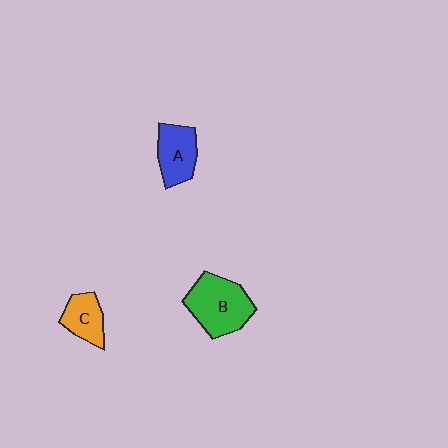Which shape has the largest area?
Shape B (green).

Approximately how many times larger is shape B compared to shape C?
Approximately 1.8 times.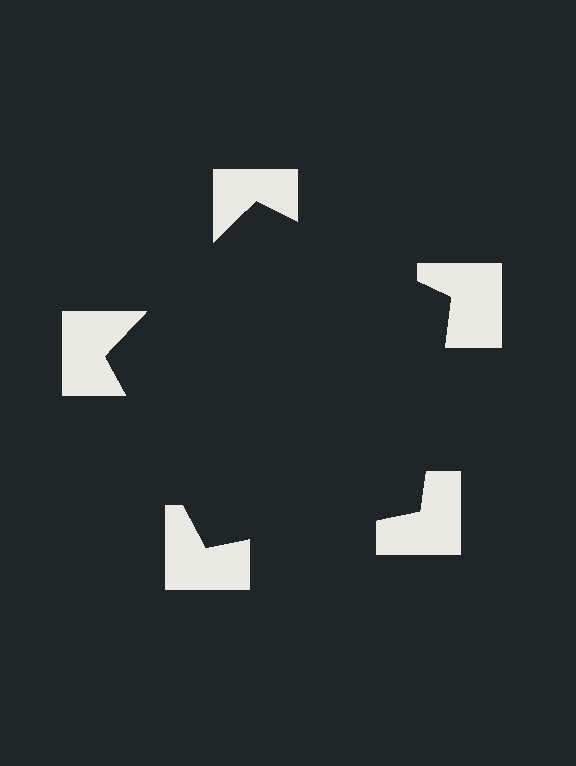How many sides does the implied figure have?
5 sides.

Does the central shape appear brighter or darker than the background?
It typically appears slightly darker than the background, even though no actual brightness change is drawn.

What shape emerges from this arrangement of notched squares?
An illusory pentagon — its edges are inferred from the aligned wedge cuts in the notched squares, not physically drawn.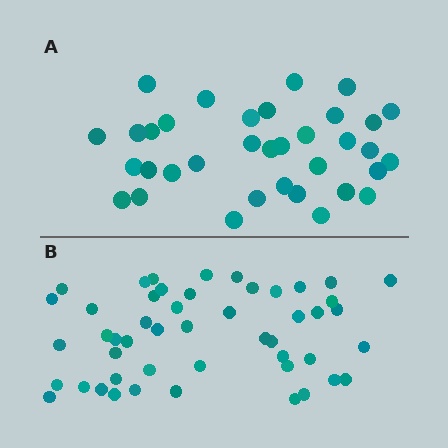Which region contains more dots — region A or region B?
Region B (the bottom region) has more dots.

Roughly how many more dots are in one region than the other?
Region B has approximately 15 more dots than region A.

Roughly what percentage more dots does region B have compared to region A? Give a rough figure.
About 40% more.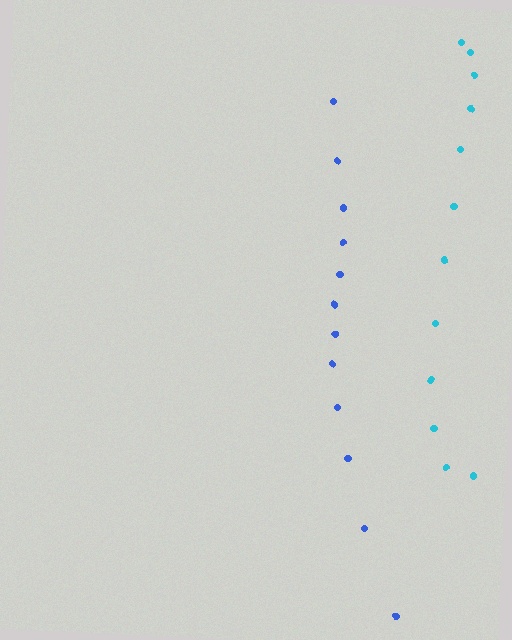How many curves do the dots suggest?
There are 2 distinct paths.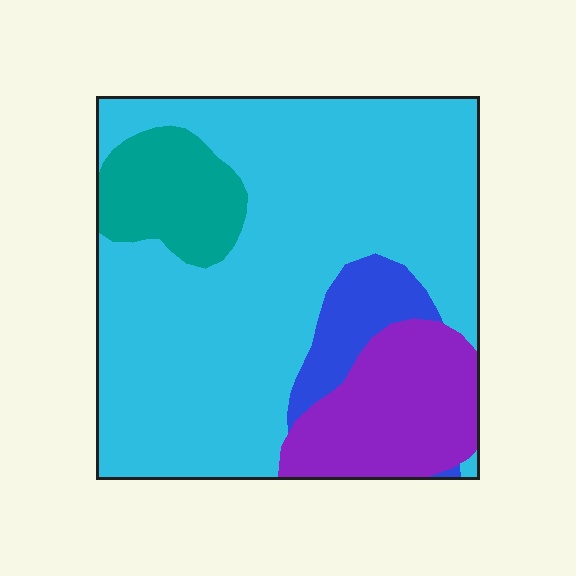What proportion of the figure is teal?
Teal takes up about one tenth (1/10) of the figure.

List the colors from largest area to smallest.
From largest to smallest: cyan, purple, teal, blue.